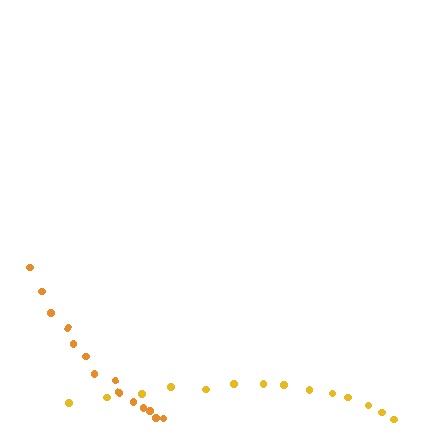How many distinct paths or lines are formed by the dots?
There are 2 distinct paths.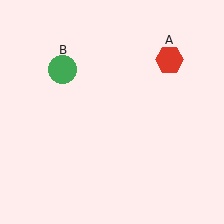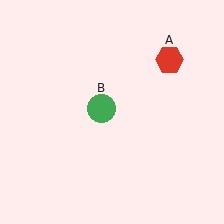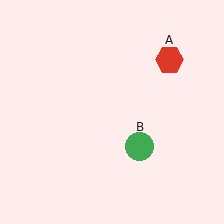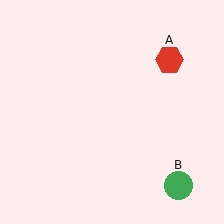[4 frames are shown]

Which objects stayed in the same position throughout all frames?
Red hexagon (object A) remained stationary.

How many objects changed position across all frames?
1 object changed position: green circle (object B).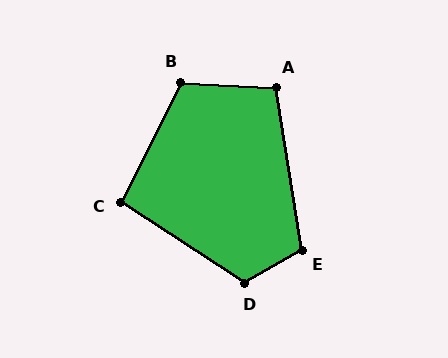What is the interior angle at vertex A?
Approximately 102 degrees (obtuse).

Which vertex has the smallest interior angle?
C, at approximately 97 degrees.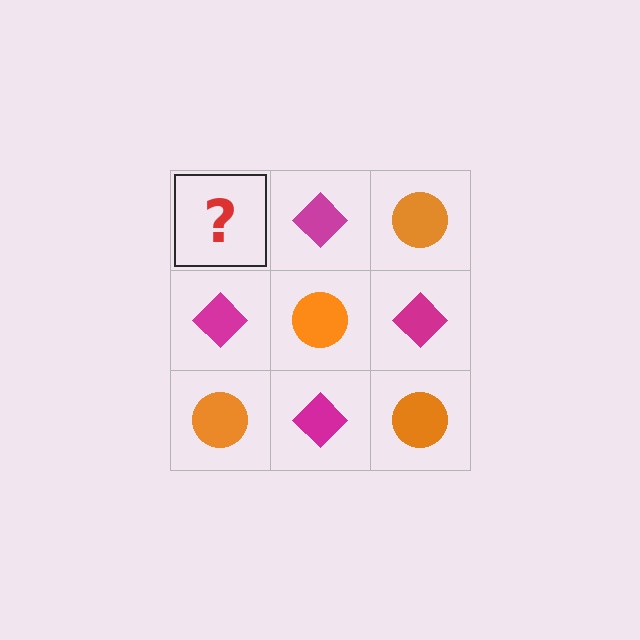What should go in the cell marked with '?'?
The missing cell should contain an orange circle.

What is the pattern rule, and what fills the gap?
The rule is that it alternates orange circle and magenta diamond in a checkerboard pattern. The gap should be filled with an orange circle.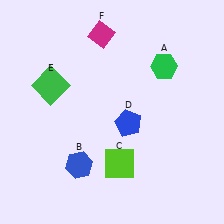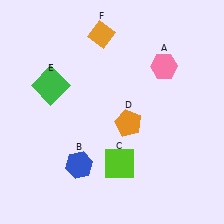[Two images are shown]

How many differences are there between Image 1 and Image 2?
There are 3 differences between the two images.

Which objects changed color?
A changed from green to pink. D changed from blue to orange. F changed from magenta to orange.